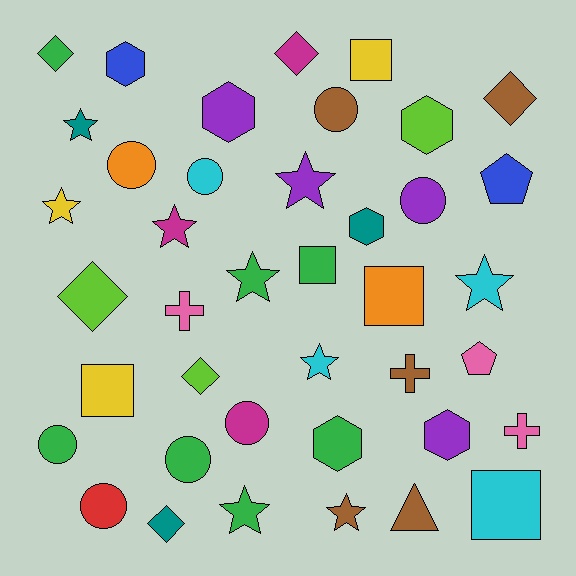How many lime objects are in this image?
There are 3 lime objects.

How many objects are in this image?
There are 40 objects.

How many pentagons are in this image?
There are 2 pentagons.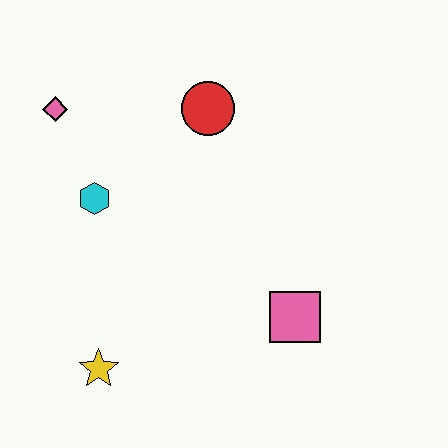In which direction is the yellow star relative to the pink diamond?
The yellow star is below the pink diamond.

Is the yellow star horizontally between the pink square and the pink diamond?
Yes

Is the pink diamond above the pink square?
Yes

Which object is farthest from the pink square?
The pink diamond is farthest from the pink square.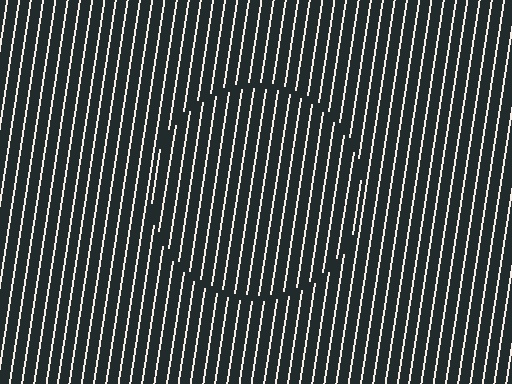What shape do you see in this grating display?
An illusory circle. The interior of the shape contains the same grating, shifted by half a period — the contour is defined by the phase discontinuity where line-ends from the inner and outer gratings abut.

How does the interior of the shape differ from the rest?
The interior of the shape contains the same grating, shifted by half a period — the contour is defined by the phase discontinuity where line-ends from the inner and outer gratings abut.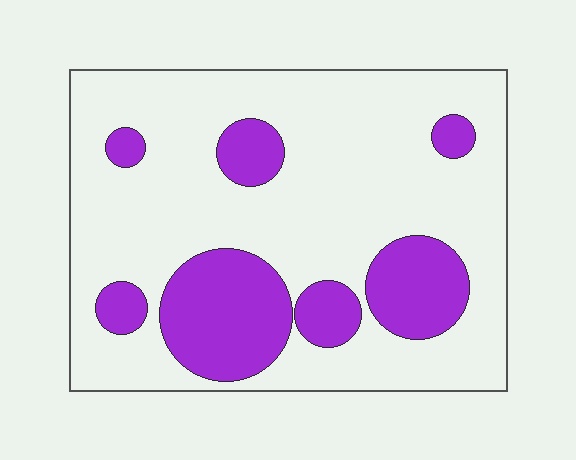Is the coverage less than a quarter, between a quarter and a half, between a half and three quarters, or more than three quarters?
Less than a quarter.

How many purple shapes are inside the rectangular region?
7.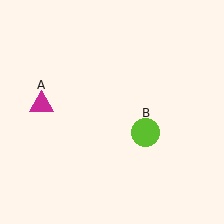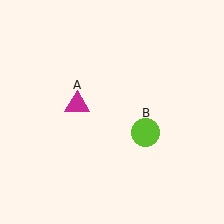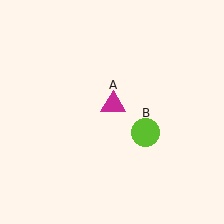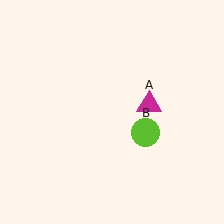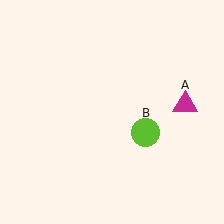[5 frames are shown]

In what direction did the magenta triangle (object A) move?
The magenta triangle (object A) moved right.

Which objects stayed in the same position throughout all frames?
Lime circle (object B) remained stationary.